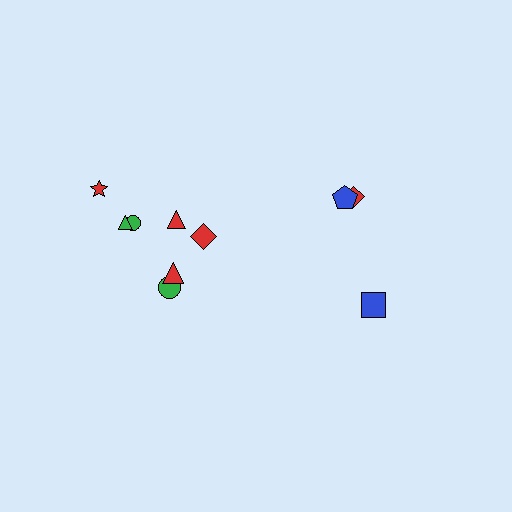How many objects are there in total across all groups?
There are 10 objects.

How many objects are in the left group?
There are 7 objects.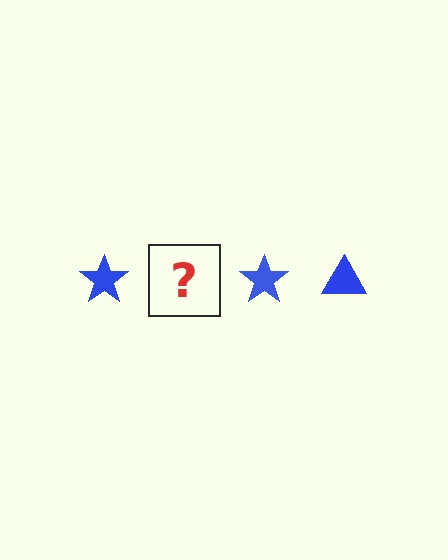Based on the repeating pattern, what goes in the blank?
The blank should be a blue triangle.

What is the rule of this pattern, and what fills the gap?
The rule is that the pattern cycles through star, triangle shapes in blue. The gap should be filled with a blue triangle.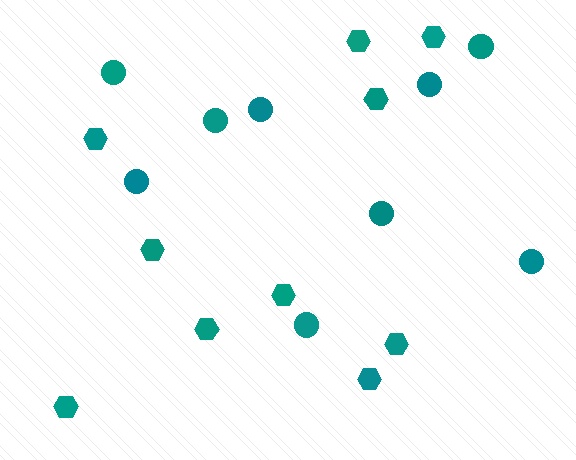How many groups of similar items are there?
There are 2 groups: one group of circles (9) and one group of hexagons (10).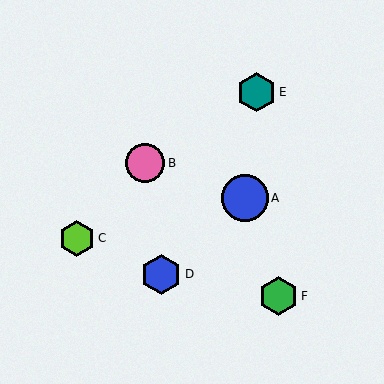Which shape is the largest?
The blue circle (labeled A) is the largest.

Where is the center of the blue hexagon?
The center of the blue hexagon is at (161, 274).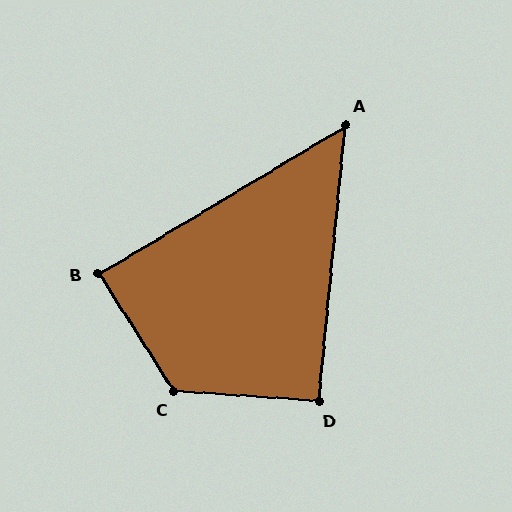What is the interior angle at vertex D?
Approximately 92 degrees (approximately right).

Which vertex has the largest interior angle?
C, at approximately 126 degrees.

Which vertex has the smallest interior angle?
A, at approximately 54 degrees.